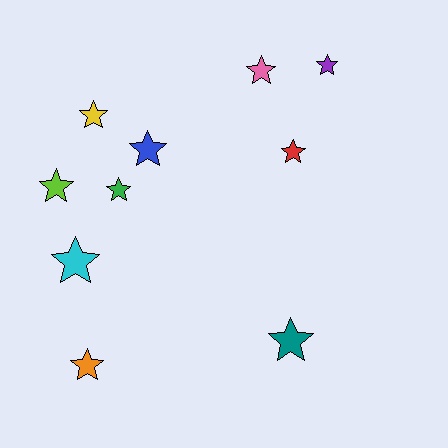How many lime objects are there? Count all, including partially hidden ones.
There is 1 lime object.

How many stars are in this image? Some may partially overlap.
There are 10 stars.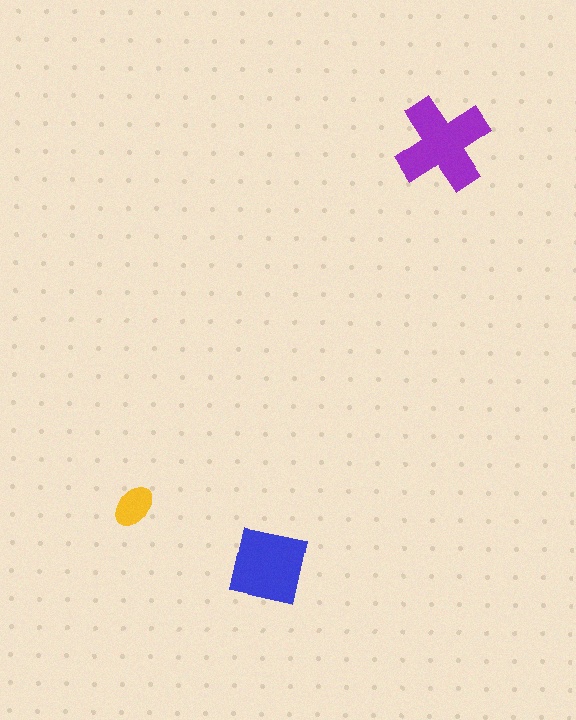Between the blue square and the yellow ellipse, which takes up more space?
The blue square.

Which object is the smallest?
The yellow ellipse.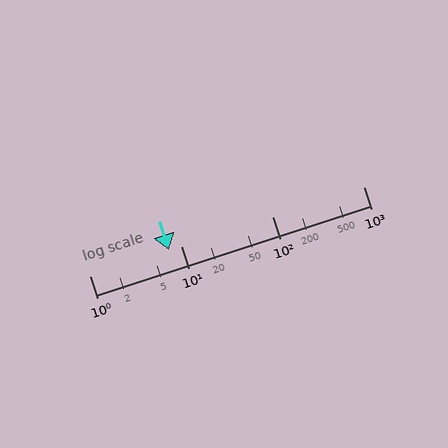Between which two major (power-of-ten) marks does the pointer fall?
The pointer is between 1 and 10.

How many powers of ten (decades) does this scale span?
The scale spans 3 decades, from 1 to 1000.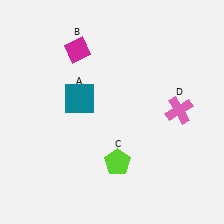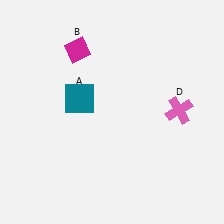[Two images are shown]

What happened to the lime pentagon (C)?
The lime pentagon (C) was removed in Image 2. It was in the bottom-right area of Image 1.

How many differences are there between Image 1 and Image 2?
There is 1 difference between the two images.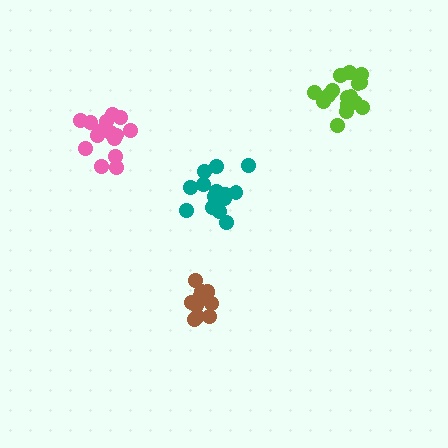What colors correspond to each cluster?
The clusters are colored: lime, pink, teal, brown.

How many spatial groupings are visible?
There are 4 spatial groupings.